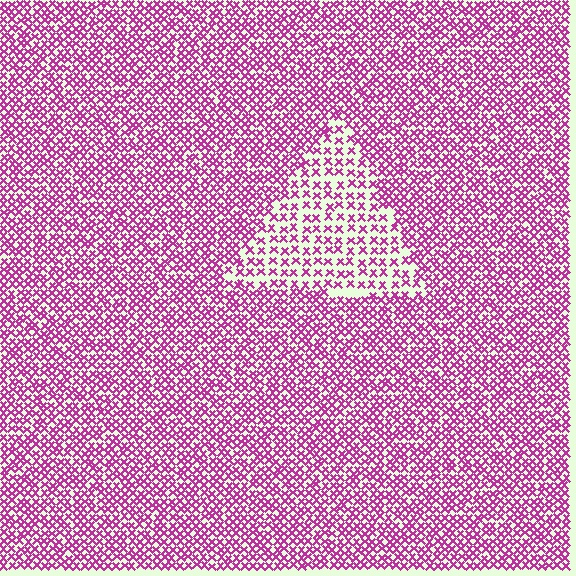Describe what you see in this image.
The image contains small magenta elements arranged at two different densities. A triangle-shaped region is visible where the elements are less densely packed than the surrounding area.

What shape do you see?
I see a triangle.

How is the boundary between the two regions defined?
The boundary is defined by a change in element density (approximately 1.9x ratio). All elements are the same color, size, and shape.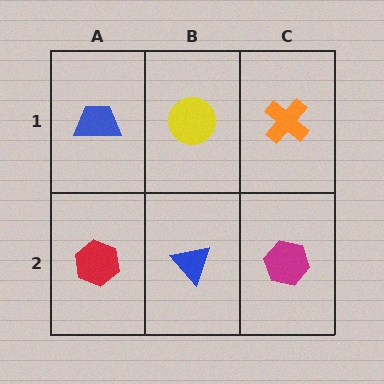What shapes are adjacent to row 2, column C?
An orange cross (row 1, column C), a blue triangle (row 2, column B).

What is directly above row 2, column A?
A blue trapezoid.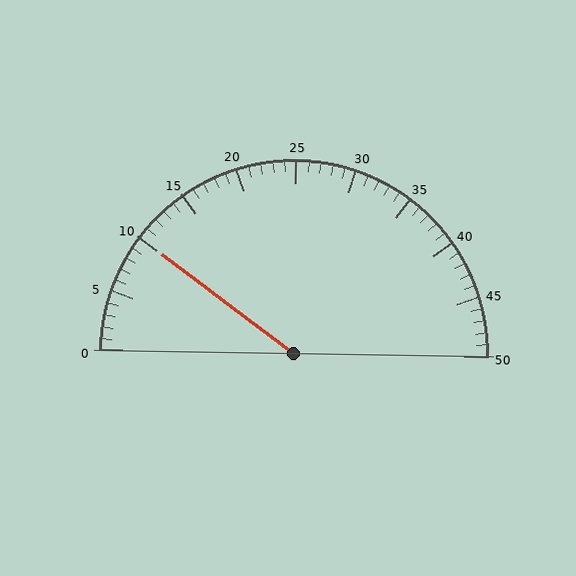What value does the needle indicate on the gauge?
The needle indicates approximately 10.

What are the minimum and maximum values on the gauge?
The gauge ranges from 0 to 50.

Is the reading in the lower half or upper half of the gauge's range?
The reading is in the lower half of the range (0 to 50).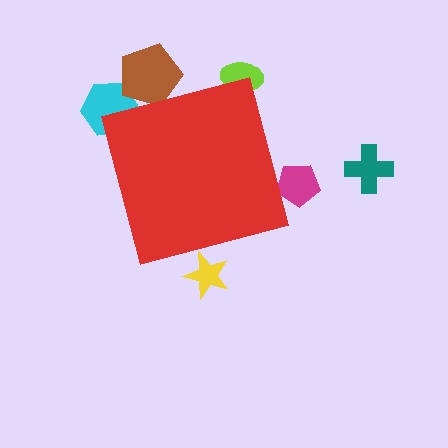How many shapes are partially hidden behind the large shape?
5 shapes are partially hidden.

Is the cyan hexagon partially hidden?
Yes, the cyan hexagon is partially hidden behind the red square.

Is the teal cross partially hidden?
No, the teal cross is fully visible.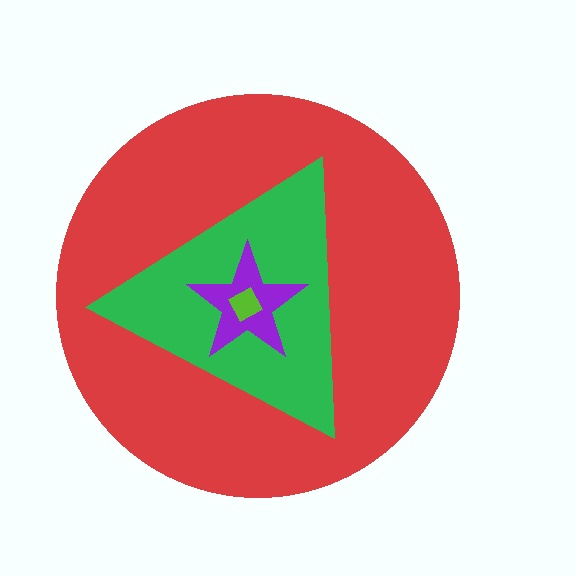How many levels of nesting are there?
4.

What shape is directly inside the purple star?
The lime diamond.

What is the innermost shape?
The lime diamond.